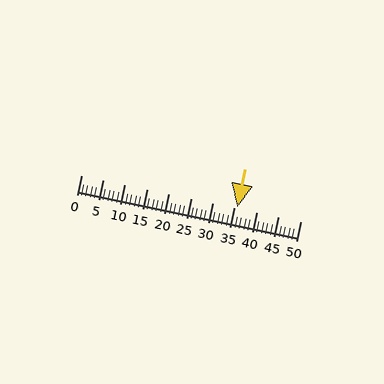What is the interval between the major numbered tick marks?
The major tick marks are spaced 5 units apart.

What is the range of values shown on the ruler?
The ruler shows values from 0 to 50.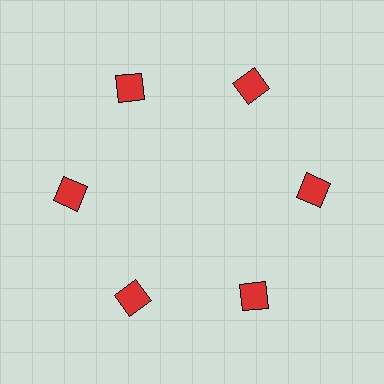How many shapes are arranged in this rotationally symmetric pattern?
There are 6 shapes, arranged in 6 groups of 1.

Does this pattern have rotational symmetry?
Yes, this pattern has 6-fold rotational symmetry. It looks the same after rotating 60 degrees around the center.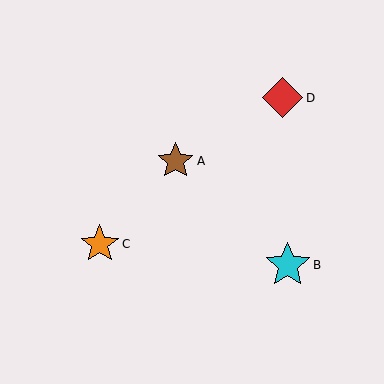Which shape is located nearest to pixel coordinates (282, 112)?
The red diamond (labeled D) at (282, 98) is nearest to that location.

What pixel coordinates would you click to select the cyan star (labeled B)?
Click at (288, 265) to select the cyan star B.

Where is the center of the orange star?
The center of the orange star is at (100, 244).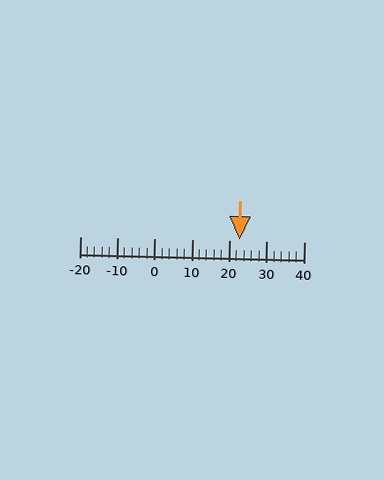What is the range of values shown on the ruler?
The ruler shows values from -20 to 40.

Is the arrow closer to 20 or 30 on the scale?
The arrow is closer to 20.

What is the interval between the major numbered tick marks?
The major tick marks are spaced 10 units apart.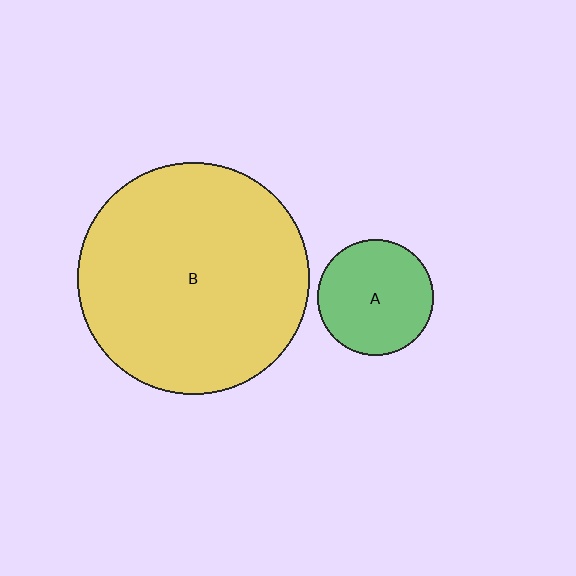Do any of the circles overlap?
No, none of the circles overlap.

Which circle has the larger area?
Circle B (yellow).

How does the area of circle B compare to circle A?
Approximately 4.0 times.